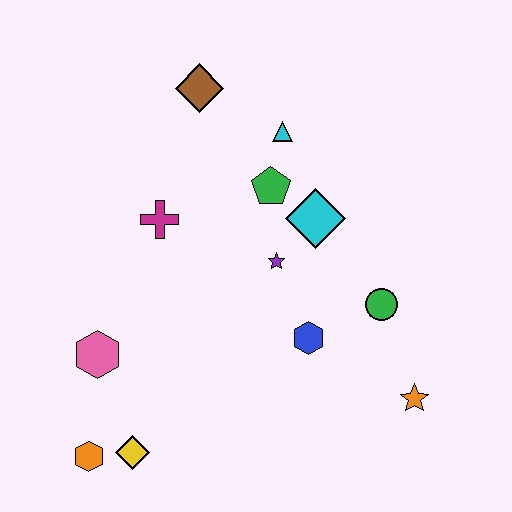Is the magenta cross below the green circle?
No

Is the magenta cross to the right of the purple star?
No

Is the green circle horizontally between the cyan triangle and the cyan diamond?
No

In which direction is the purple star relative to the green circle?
The purple star is to the left of the green circle.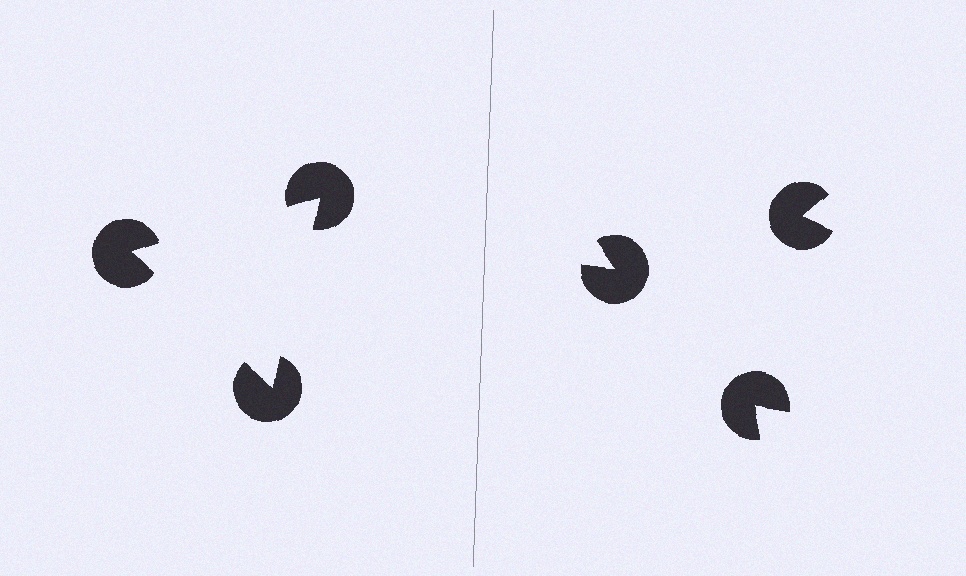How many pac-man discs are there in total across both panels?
6 — 3 on each side.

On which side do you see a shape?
An illusory triangle appears on the left side. On the right side the wedge cuts are rotated, so no coherent shape forms.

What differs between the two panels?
The pac-man discs are positioned identically on both sides; only the wedge orientations differ. On the left they align to a triangle; on the right they are misaligned.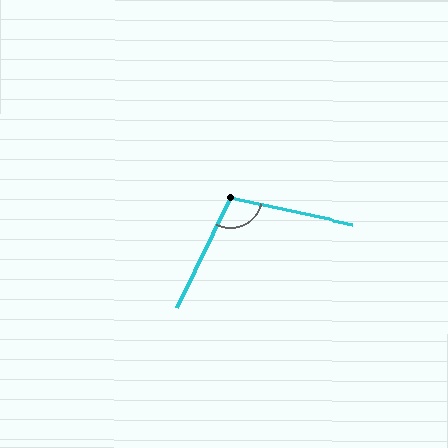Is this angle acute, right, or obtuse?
It is obtuse.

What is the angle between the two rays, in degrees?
Approximately 104 degrees.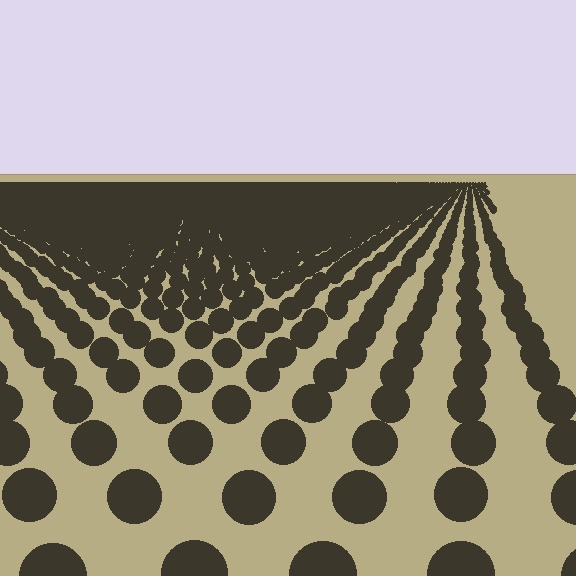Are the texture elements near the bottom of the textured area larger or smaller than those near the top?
Larger. Near the bottom, elements are closer to the viewer and appear at a bigger on-screen size.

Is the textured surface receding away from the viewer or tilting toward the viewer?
The surface is receding away from the viewer. Texture elements get smaller and denser toward the top.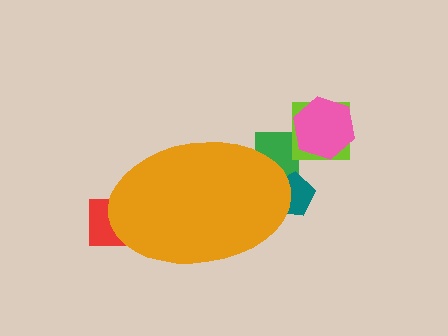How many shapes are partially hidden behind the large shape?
3 shapes are partially hidden.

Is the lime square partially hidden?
No, the lime square is fully visible.